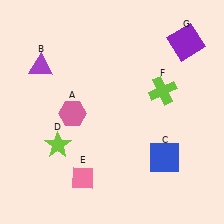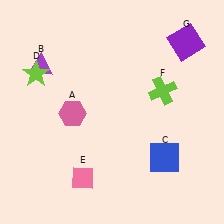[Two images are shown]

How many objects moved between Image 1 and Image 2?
1 object moved between the two images.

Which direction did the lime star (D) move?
The lime star (D) moved up.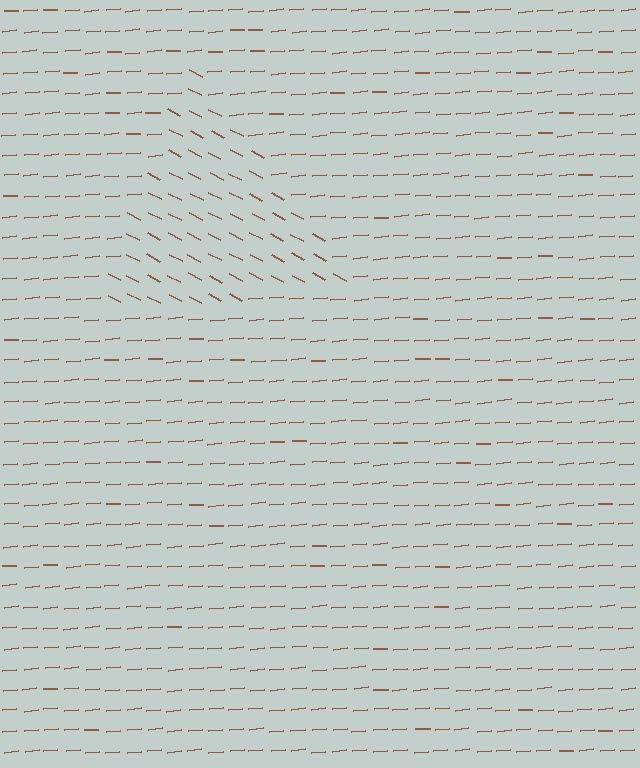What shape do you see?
I see a triangle.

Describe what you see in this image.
The image is filled with small brown line segments. A triangle region in the image has lines oriented differently from the surrounding lines, creating a visible texture boundary.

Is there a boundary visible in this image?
Yes, there is a texture boundary formed by a change in line orientation.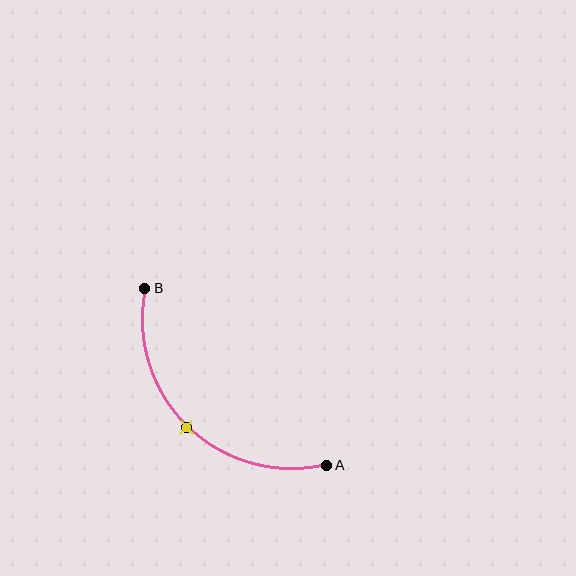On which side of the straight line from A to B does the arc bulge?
The arc bulges below and to the left of the straight line connecting A and B.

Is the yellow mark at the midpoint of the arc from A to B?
Yes. The yellow mark lies on the arc at equal arc-length from both A and B — it is the arc midpoint.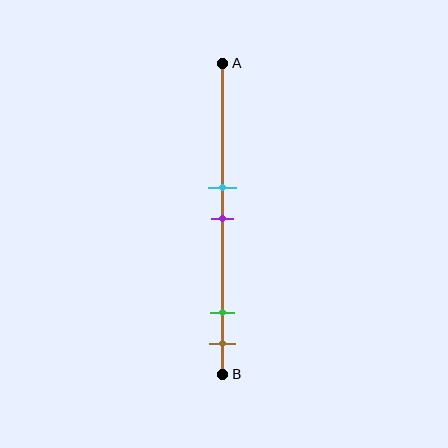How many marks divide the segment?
There are 4 marks dividing the segment.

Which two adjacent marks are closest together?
The cyan and purple marks are the closest adjacent pair.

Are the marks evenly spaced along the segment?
No, the marks are not evenly spaced.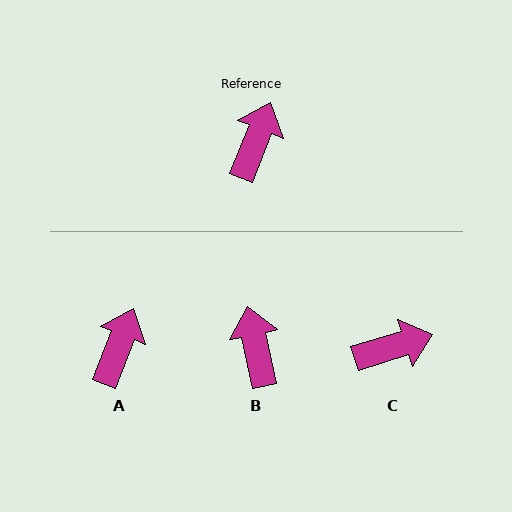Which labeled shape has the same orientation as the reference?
A.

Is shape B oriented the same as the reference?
No, it is off by about 34 degrees.